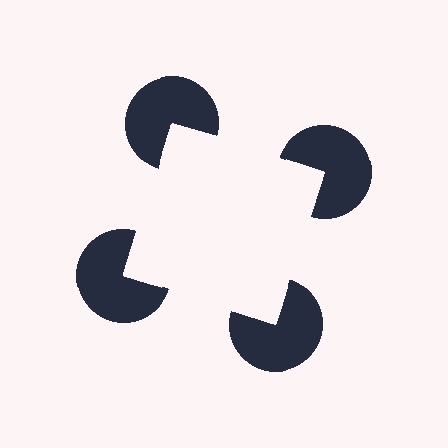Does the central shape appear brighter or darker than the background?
It typically appears slightly brighter than the background, even though no actual brightness change is drawn.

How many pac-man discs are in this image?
There are 4 — one at each vertex of the illusory square.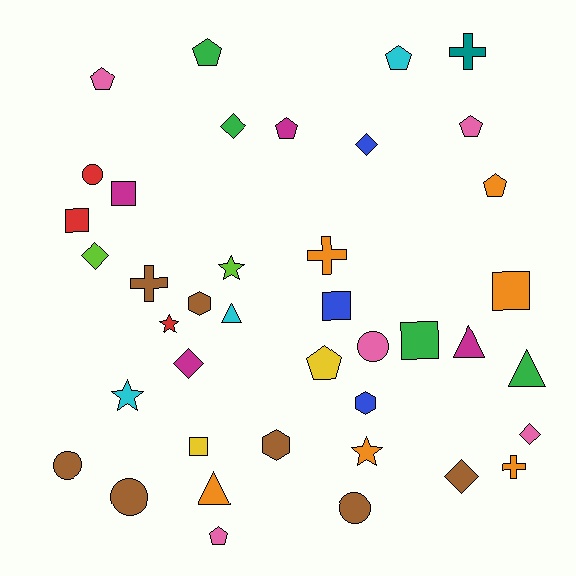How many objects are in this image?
There are 40 objects.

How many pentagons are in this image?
There are 8 pentagons.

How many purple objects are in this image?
There are no purple objects.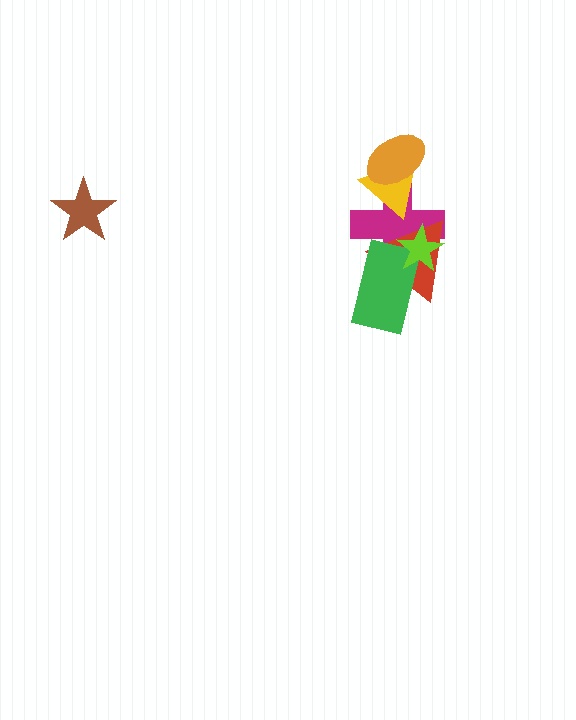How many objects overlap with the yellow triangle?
2 objects overlap with the yellow triangle.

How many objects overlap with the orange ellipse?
2 objects overlap with the orange ellipse.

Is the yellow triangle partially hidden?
Yes, it is partially covered by another shape.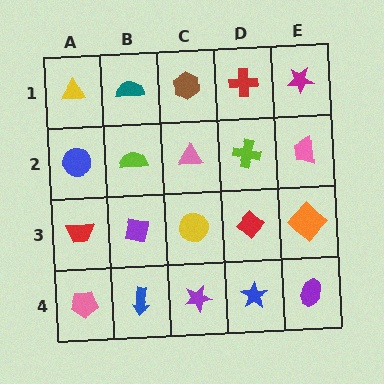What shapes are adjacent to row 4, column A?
A red trapezoid (row 3, column A), a blue arrow (row 4, column B).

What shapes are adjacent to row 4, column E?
An orange diamond (row 3, column E), a blue star (row 4, column D).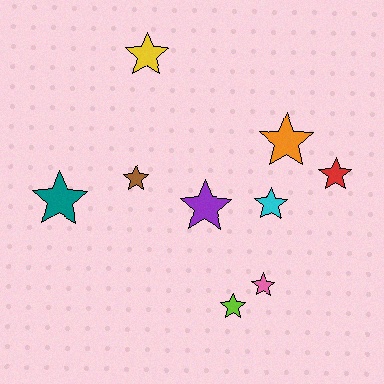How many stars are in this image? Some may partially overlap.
There are 9 stars.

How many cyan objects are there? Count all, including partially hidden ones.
There is 1 cyan object.